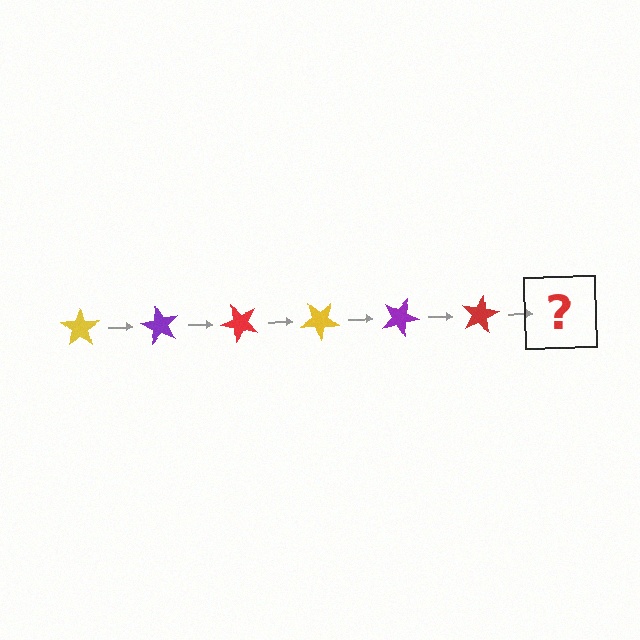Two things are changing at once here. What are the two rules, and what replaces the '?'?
The two rules are that it rotates 60 degrees each step and the color cycles through yellow, purple, and red. The '?' should be a yellow star, rotated 360 degrees from the start.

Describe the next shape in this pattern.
It should be a yellow star, rotated 360 degrees from the start.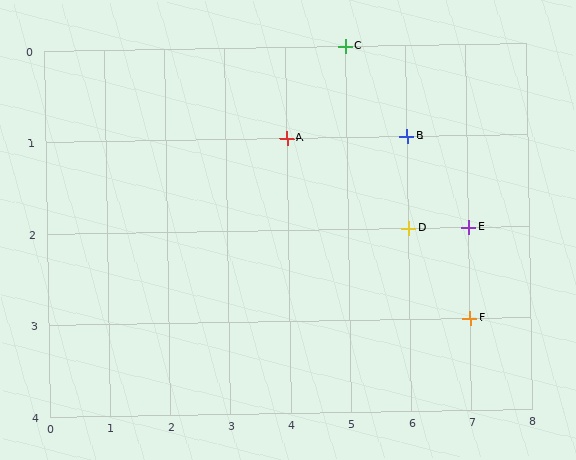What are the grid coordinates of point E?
Point E is at grid coordinates (7, 2).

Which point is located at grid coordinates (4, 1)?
Point A is at (4, 1).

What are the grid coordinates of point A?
Point A is at grid coordinates (4, 1).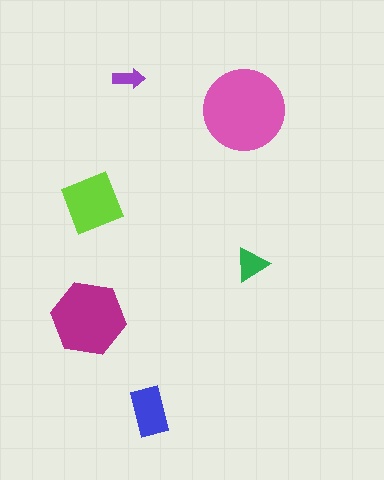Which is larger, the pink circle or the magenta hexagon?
The pink circle.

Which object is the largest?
The pink circle.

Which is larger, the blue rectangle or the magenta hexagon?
The magenta hexagon.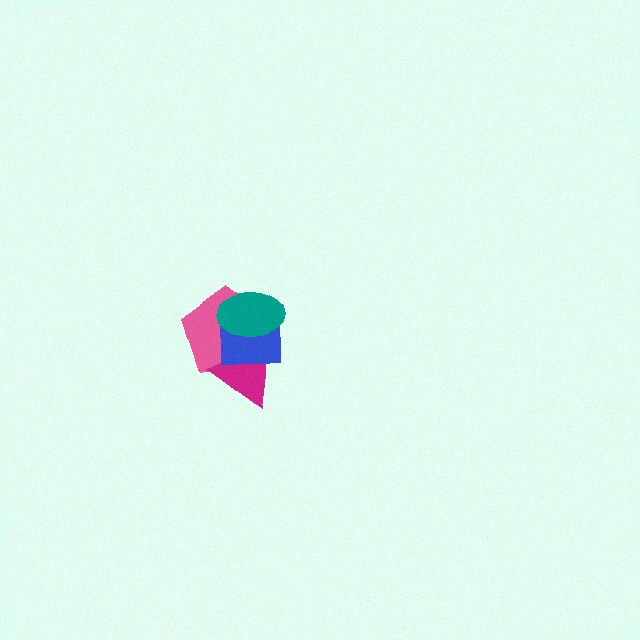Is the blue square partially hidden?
Yes, it is partially covered by another shape.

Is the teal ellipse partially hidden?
No, no other shape covers it.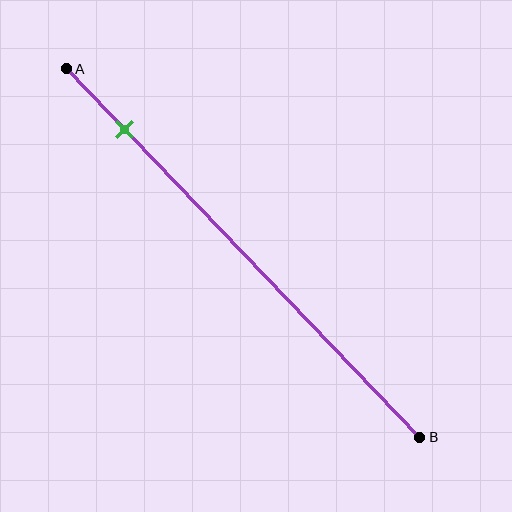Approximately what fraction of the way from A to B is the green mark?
The green mark is approximately 15% of the way from A to B.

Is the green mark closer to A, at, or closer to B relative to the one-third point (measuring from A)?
The green mark is closer to point A than the one-third point of segment AB.